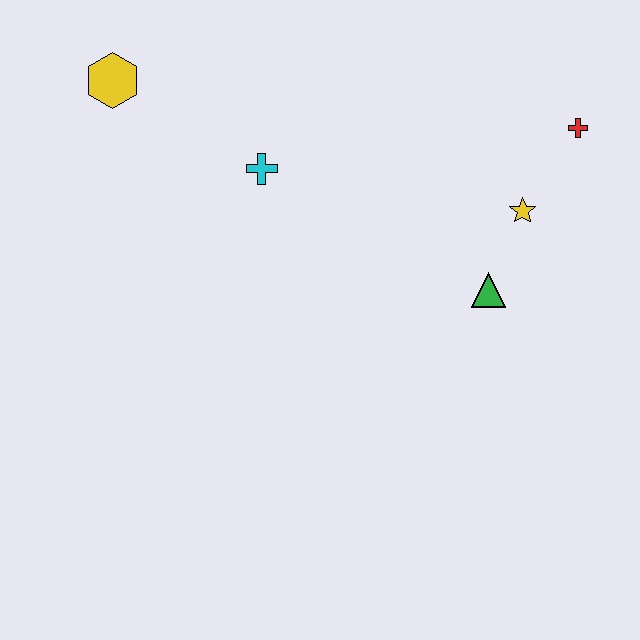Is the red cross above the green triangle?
Yes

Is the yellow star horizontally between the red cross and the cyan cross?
Yes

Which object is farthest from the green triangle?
The yellow hexagon is farthest from the green triangle.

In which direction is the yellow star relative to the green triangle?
The yellow star is above the green triangle.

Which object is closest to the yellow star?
The green triangle is closest to the yellow star.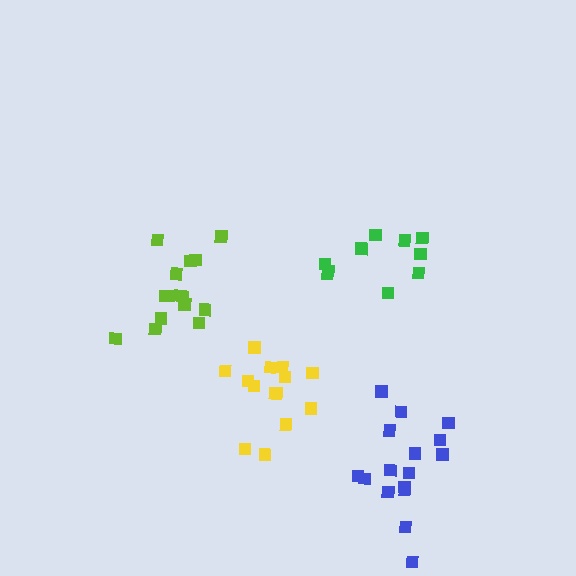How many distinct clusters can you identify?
There are 4 distinct clusters.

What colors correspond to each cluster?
The clusters are colored: green, lime, blue, yellow.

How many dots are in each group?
Group 1: 10 dots, Group 2: 15 dots, Group 3: 16 dots, Group 4: 14 dots (55 total).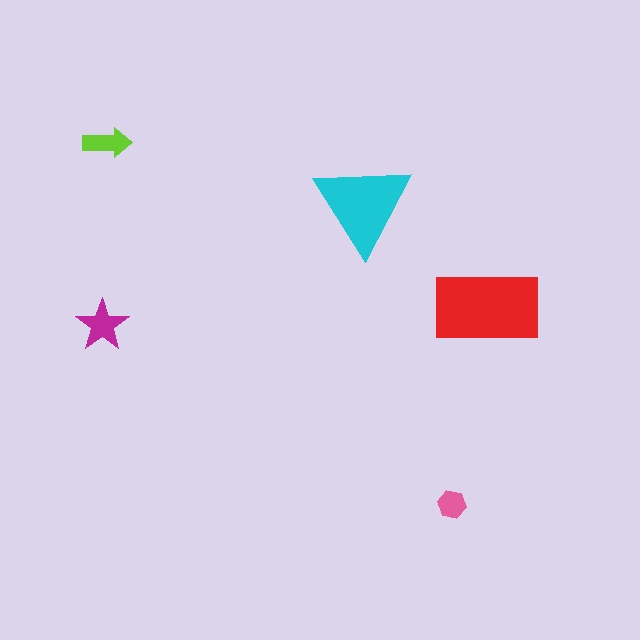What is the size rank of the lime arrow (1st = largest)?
4th.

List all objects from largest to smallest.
The red rectangle, the cyan triangle, the magenta star, the lime arrow, the pink hexagon.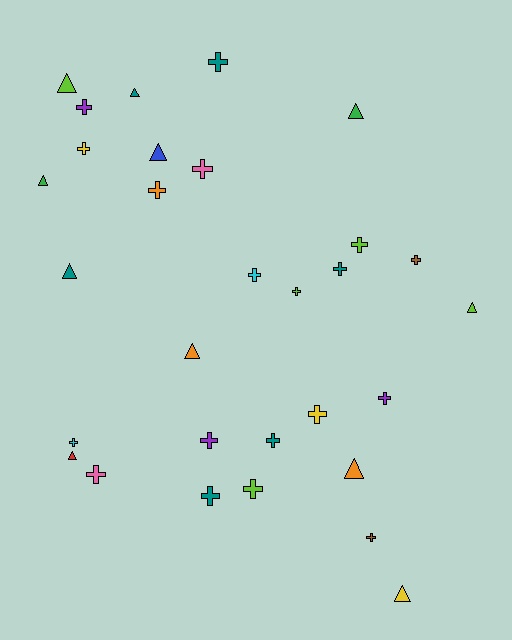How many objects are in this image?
There are 30 objects.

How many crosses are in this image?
There are 19 crosses.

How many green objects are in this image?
There are 2 green objects.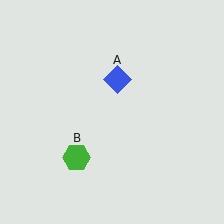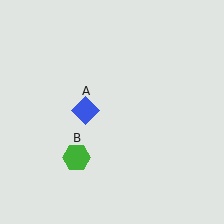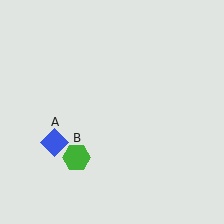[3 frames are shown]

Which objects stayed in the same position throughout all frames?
Green hexagon (object B) remained stationary.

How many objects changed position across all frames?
1 object changed position: blue diamond (object A).